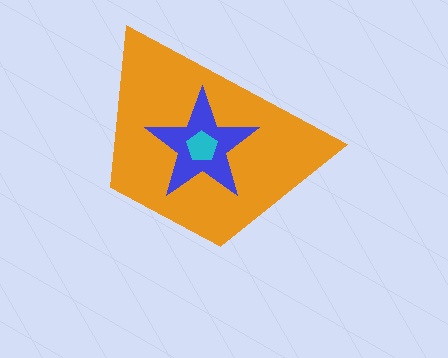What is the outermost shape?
The orange trapezoid.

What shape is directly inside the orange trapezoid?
The blue star.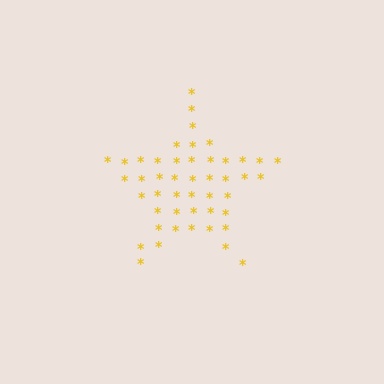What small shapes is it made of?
It is made of small asterisks.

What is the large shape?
The large shape is a star.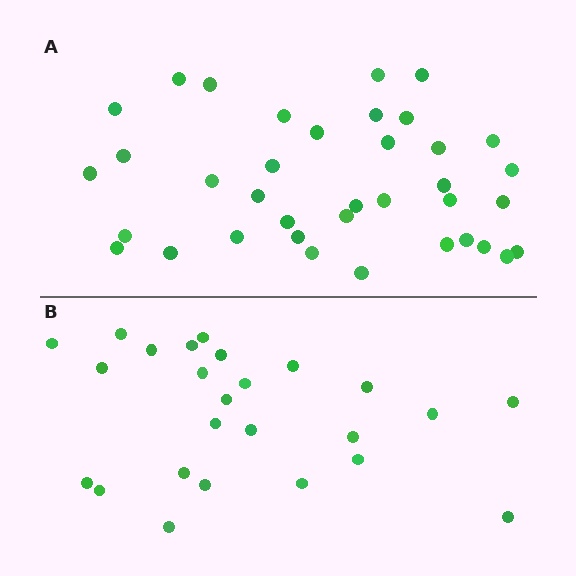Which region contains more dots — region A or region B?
Region A (the top region) has more dots.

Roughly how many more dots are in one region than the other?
Region A has roughly 12 or so more dots than region B.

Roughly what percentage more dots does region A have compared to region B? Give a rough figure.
About 50% more.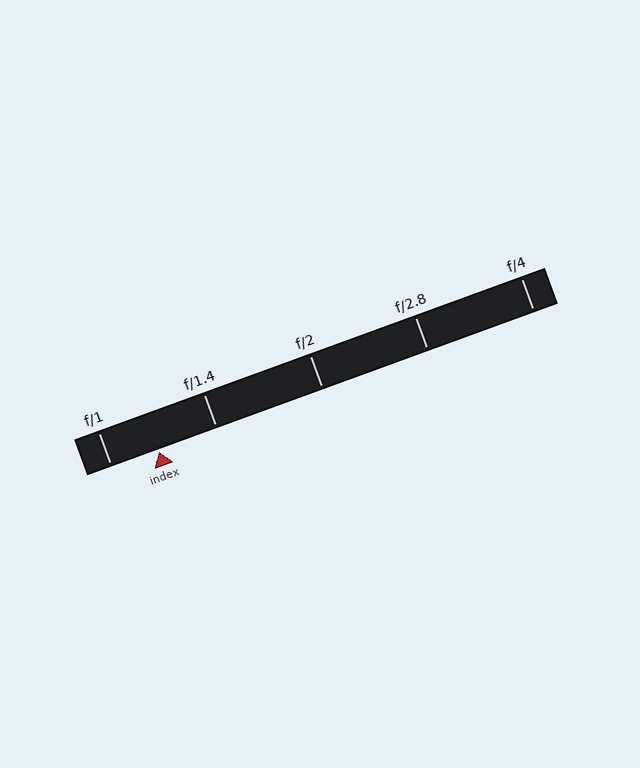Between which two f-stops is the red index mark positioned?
The index mark is between f/1 and f/1.4.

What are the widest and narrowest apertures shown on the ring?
The widest aperture shown is f/1 and the narrowest is f/4.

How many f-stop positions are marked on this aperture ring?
There are 5 f-stop positions marked.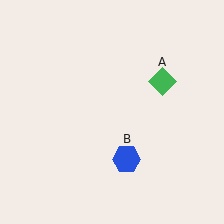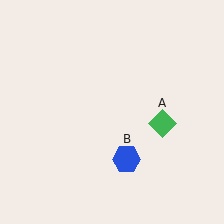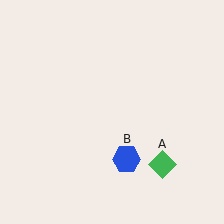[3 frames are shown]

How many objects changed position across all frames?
1 object changed position: green diamond (object A).